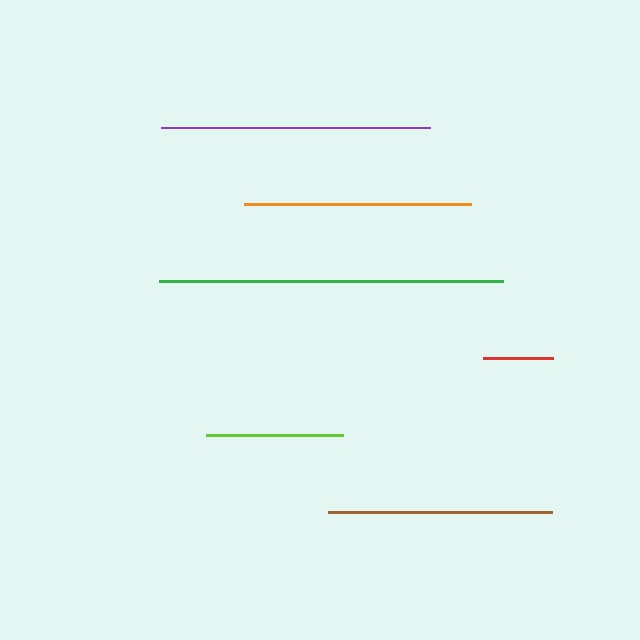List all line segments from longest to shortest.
From longest to shortest: green, purple, orange, brown, lime, red.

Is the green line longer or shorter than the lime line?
The green line is longer than the lime line.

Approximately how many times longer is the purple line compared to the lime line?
The purple line is approximately 2.0 times the length of the lime line.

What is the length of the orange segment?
The orange segment is approximately 227 pixels long.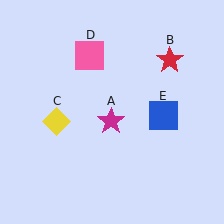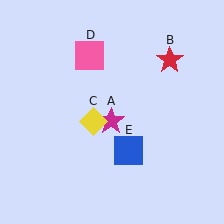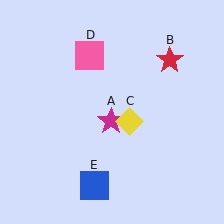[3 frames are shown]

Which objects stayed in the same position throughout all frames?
Magenta star (object A) and red star (object B) and pink square (object D) remained stationary.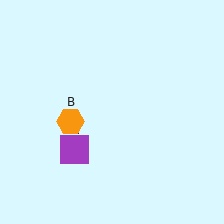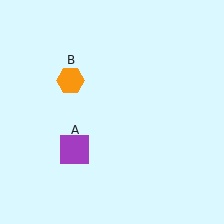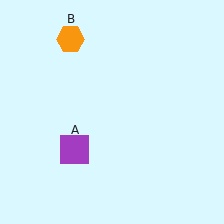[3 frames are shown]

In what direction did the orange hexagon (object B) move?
The orange hexagon (object B) moved up.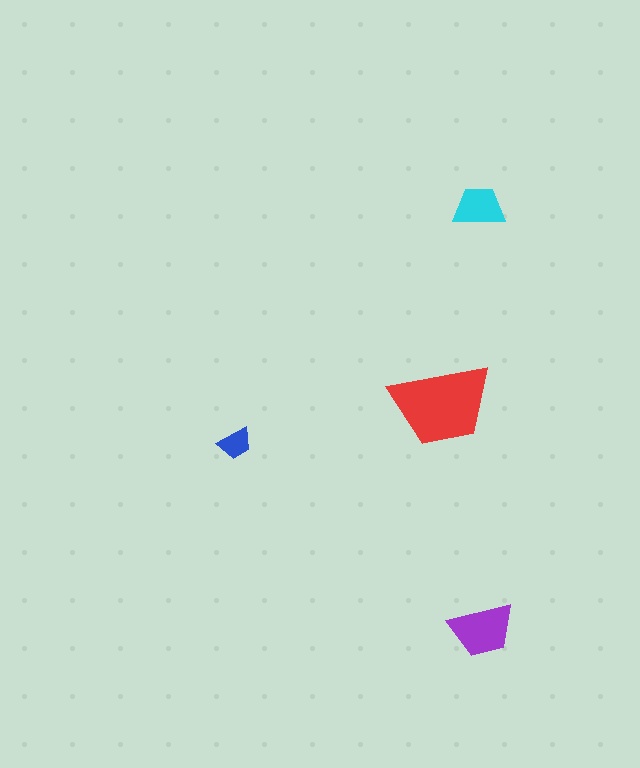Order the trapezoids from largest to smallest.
the red one, the purple one, the cyan one, the blue one.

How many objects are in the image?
There are 4 objects in the image.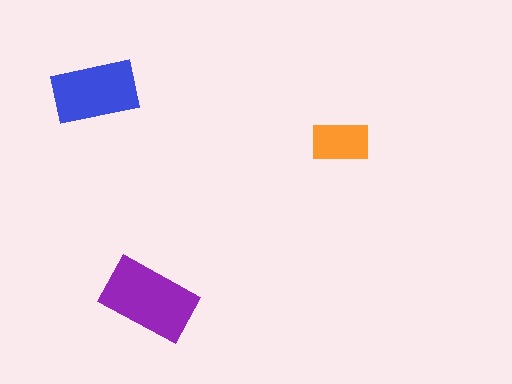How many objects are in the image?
There are 3 objects in the image.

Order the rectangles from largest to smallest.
the purple one, the blue one, the orange one.